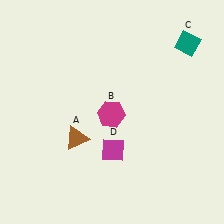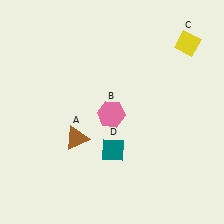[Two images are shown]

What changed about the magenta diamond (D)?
In Image 1, D is magenta. In Image 2, it changed to teal.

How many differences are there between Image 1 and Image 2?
There are 3 differences between the two images.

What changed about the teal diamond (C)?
In Image 1, C is teal. In Image 2, it changed to yellow.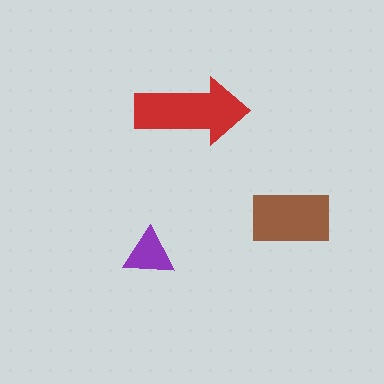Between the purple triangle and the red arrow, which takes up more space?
The red arrow.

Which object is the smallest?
The purple triangle.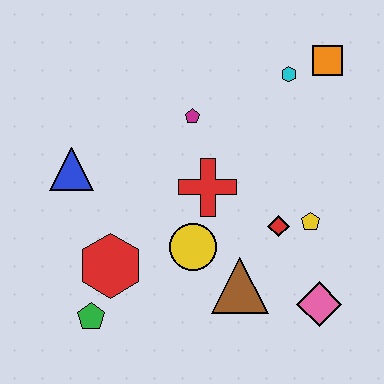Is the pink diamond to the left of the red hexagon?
No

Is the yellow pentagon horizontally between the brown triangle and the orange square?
Yes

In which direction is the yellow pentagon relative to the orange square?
The yellow pentagon is below the orange square.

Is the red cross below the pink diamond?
No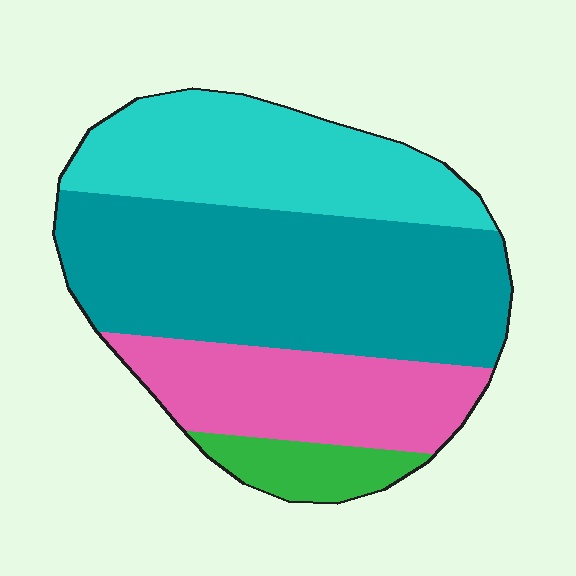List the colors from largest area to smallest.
From largest to smallest: teal, cyan, pink, green.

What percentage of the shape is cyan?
Cyan takes up between a sixth and a third of the shape.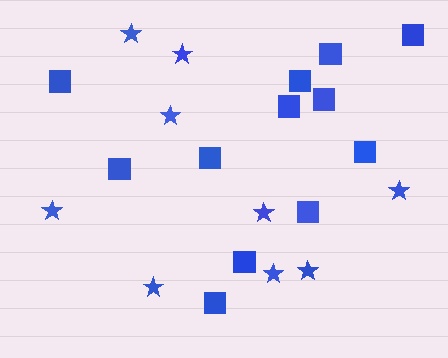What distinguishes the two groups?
There are 2 groups: one group of squares (12) and one group of stars (9).